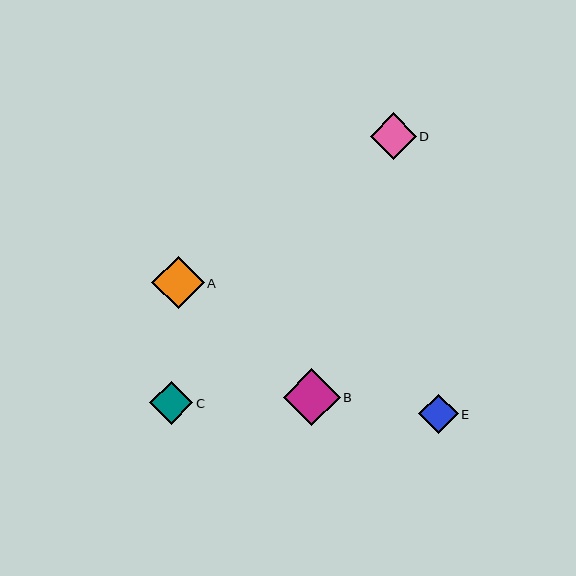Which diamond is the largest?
Diamond B is the largest with a size of approximately 57 pixels.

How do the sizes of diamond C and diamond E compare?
Diamond C and diamond E are approximately the same size.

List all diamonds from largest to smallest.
From largest to smallest: B, A, D, C, E.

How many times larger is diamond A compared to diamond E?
Diamond A is approximately 1.3 times the size of diamond E.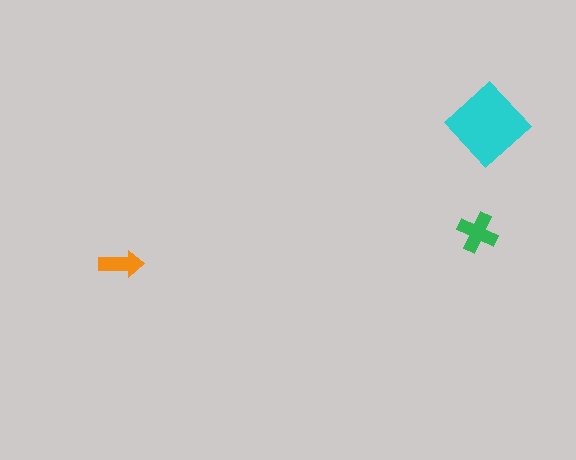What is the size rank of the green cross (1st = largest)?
2nd.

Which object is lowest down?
The orange arrow is bottommost.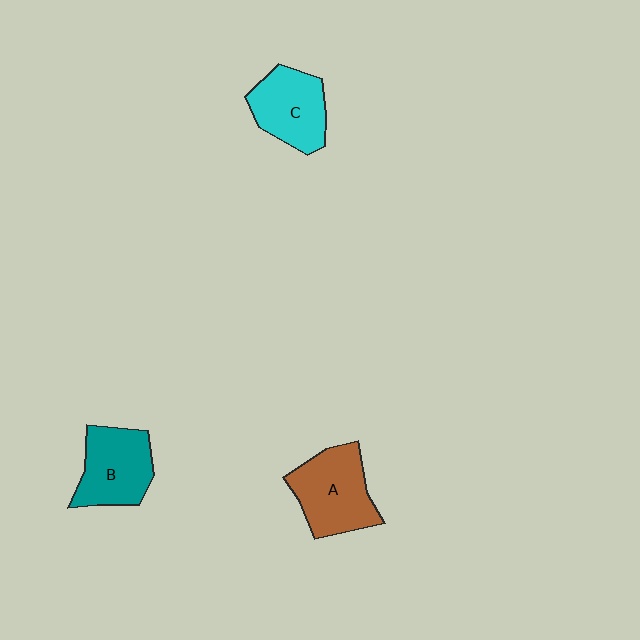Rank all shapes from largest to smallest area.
From largest to smallest: A (brown), B (teal), C (cyan).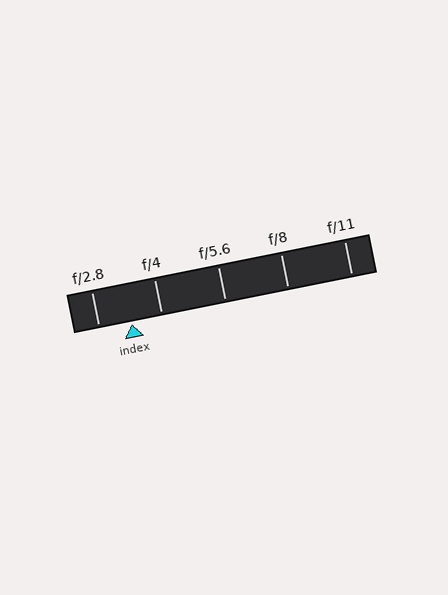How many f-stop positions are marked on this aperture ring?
There are 5 f-stop positions marked.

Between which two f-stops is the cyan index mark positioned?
The index mark is between f/2.8 and f/4.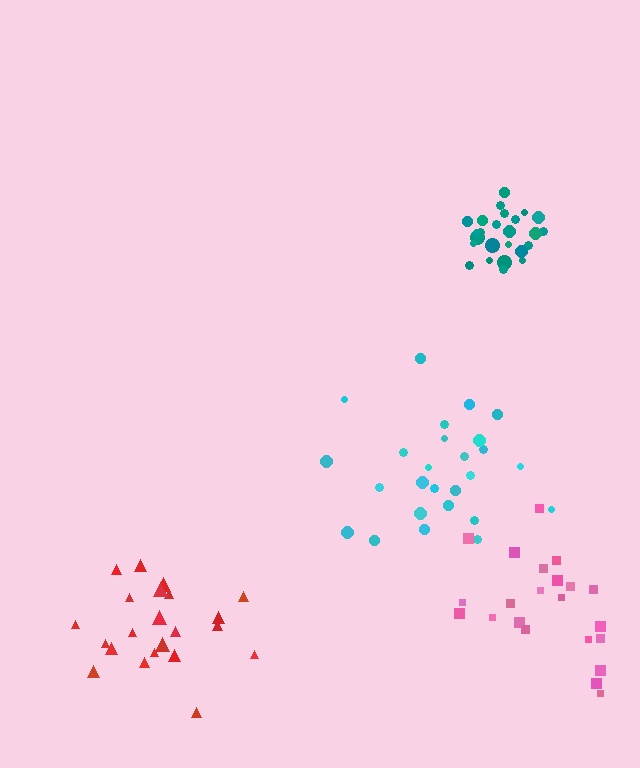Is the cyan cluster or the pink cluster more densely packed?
Pink.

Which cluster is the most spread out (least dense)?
Cyan.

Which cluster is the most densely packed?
Teal.